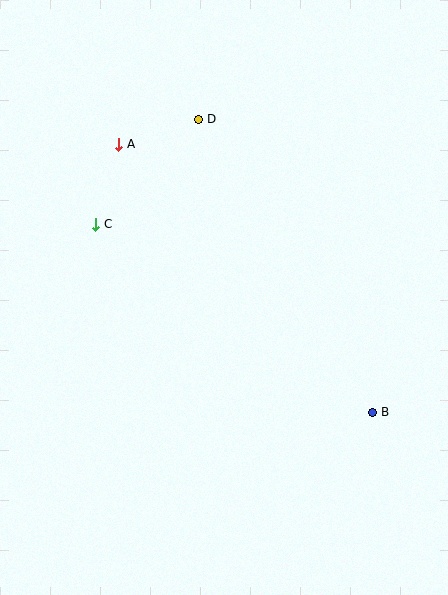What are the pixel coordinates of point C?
Point C is at (96, 224).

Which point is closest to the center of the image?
Point C at (96, 224) is closest to the center.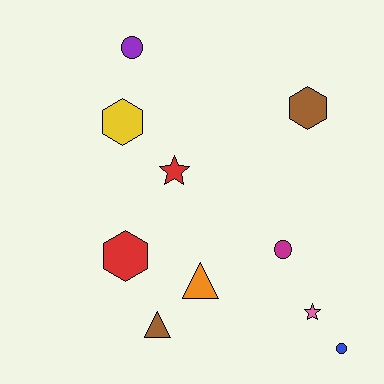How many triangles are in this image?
There are 2 triangles.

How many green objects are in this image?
There are no green objects.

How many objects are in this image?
There are 10 objects.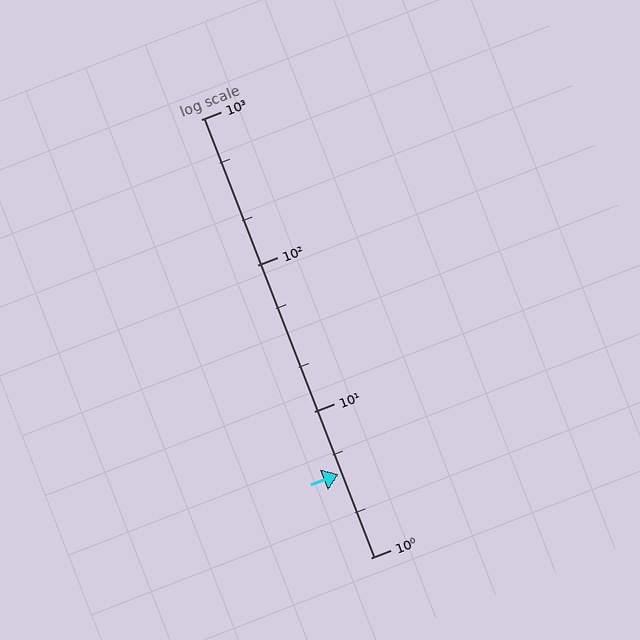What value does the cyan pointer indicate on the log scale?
The pointer indicates approximately 3.7.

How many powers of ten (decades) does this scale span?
The scale spans 3 decades, from 1 to 1000.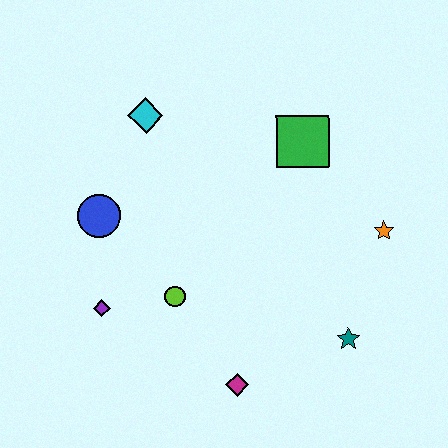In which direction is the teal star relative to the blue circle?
The teal star is to the right of the blue circle.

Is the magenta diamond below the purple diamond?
Yes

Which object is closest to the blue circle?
The purple diamond is closest to the blue circle.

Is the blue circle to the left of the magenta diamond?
Yes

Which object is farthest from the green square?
The purple diamond is farthest from the green square.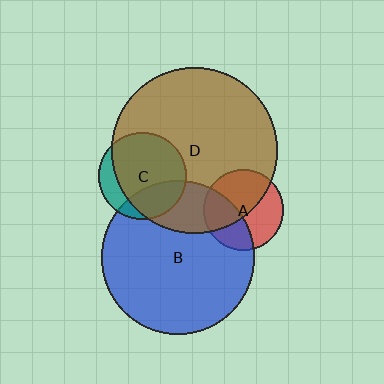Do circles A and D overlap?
Yes.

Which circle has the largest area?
Circle D (brown).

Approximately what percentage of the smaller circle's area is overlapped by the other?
Approximately 55%.